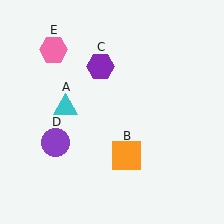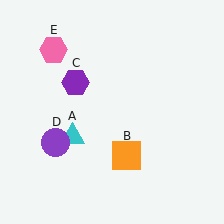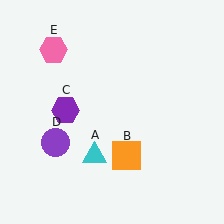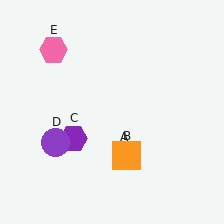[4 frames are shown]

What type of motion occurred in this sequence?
The cyan triangle (object A), purple hexagon (object C) rotated counterclockwise around the center of the scene.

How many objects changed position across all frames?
2 objects changed position: cyan triangle (object A), purple hexagon (object C).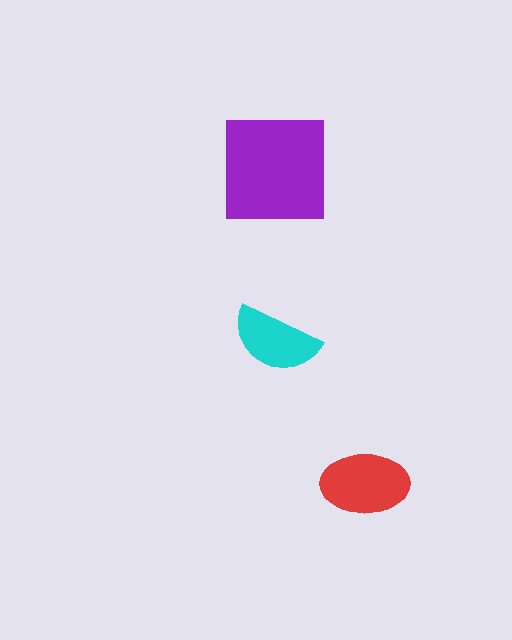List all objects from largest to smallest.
The purple square, the red ellipse, the cyan semicircle.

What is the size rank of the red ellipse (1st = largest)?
2nd.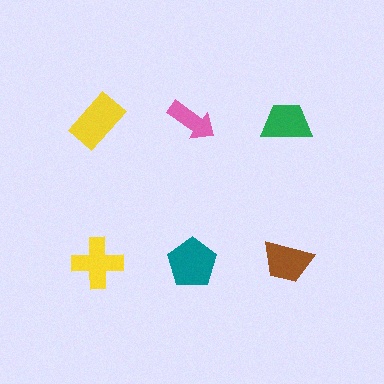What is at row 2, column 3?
A brown trapezoid.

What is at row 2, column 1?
A yellow cross.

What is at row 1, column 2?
A pink arrow.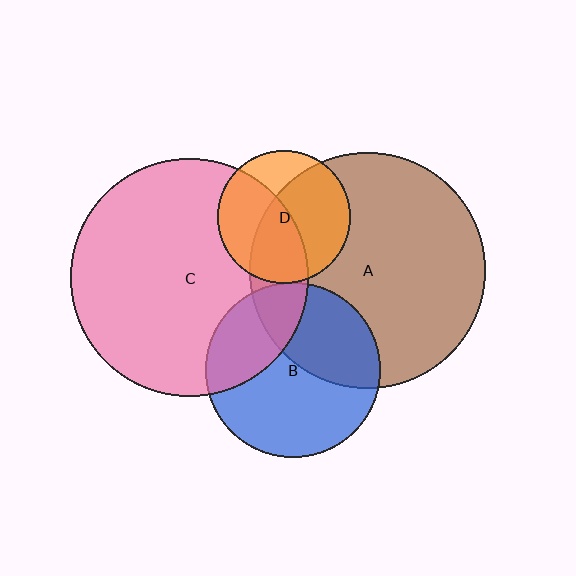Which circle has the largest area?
Circle C (pink).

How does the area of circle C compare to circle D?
Approximately 3.2 times.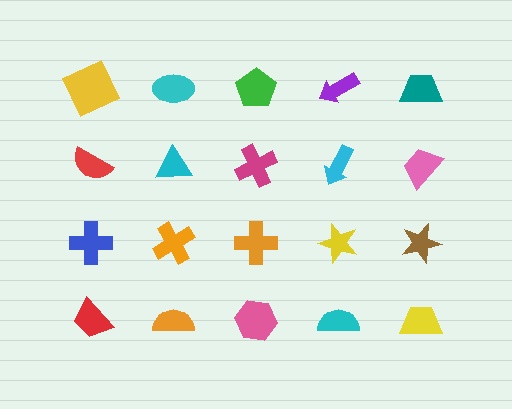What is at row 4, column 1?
A red trapezoid.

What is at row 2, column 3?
A magenta cross.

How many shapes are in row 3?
5 shapes.